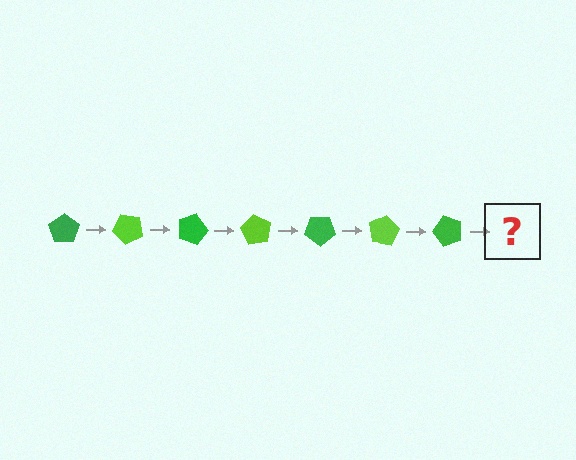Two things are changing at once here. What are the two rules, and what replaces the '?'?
The two rules are that it rotates 45 degrees each step and the color cycles through green and lime. The '?' should be a lime pentagon, rotated 315 degrees from the start.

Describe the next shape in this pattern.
It should be a lime pentagon, rotated 315 degrees from the start.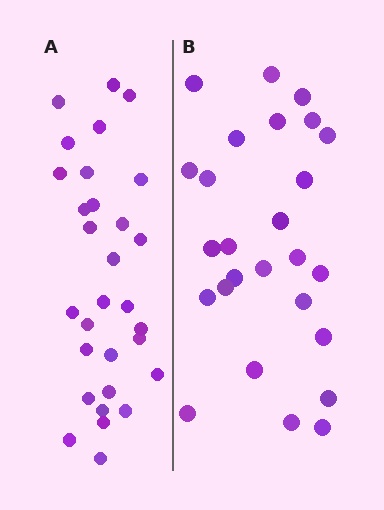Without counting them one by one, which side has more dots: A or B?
Region A (the left region) has more dots.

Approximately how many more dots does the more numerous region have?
Region A has about 4 more dots than region B.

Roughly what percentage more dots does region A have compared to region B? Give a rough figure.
About 15% more.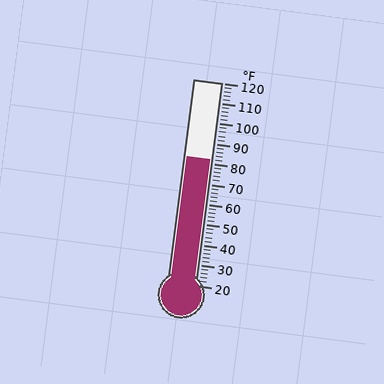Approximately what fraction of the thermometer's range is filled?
The thermometer is filled to approximately 60% of its range.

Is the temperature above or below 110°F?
The temperature is below 110°F.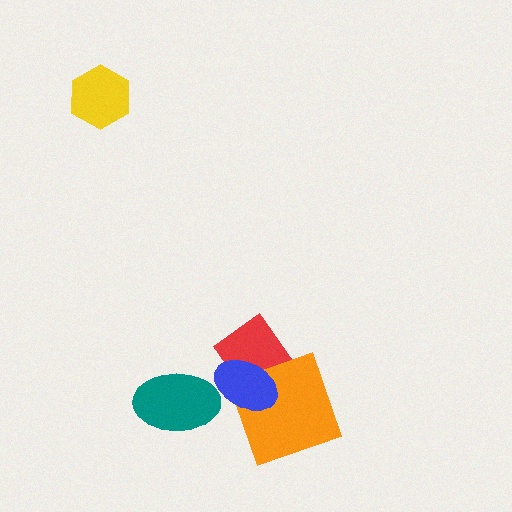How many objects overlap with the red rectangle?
2 objects overlap with the red rectangle.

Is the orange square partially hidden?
Yes, it is partially covered by another shape.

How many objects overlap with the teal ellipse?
0 objects overlap with the teal ellipse.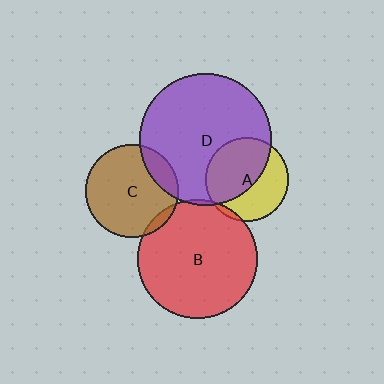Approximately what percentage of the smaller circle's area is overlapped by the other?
Approximately 5%.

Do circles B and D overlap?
Yes.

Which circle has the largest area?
Circle D (purple).